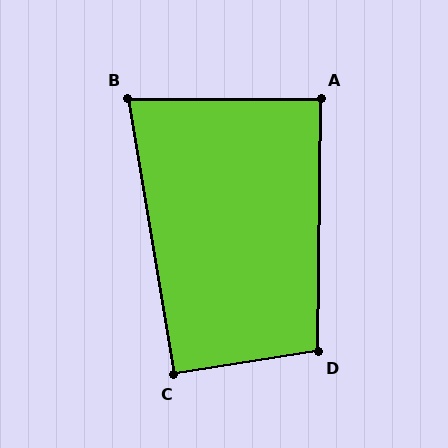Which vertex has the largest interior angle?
D, at approximately 100 degrees.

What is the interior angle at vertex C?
Approximately 91 degrees (approximately right).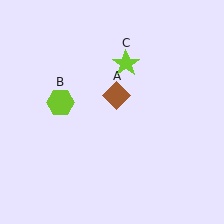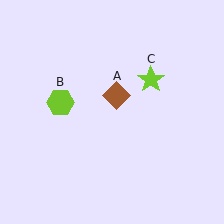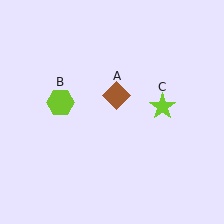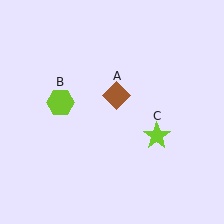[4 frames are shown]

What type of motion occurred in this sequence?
The lime star (object C) rotated clockwise around the center of the scene.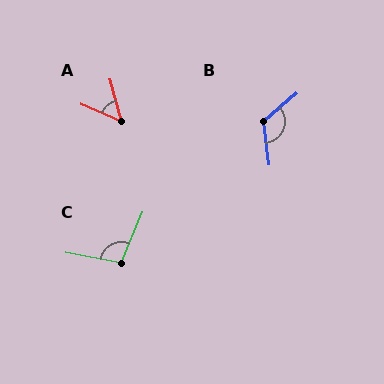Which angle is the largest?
B, at approximately 123 degrees.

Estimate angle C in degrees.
Approximately 101 degrees.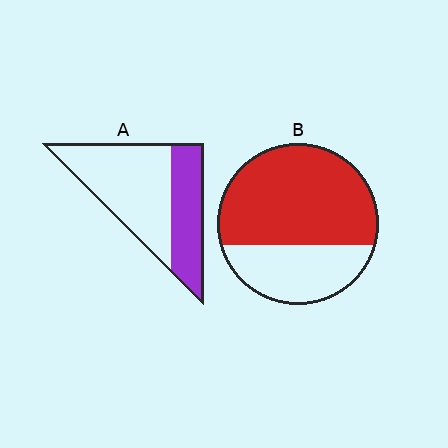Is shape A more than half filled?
No.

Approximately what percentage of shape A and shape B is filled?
A is approximately 35% and B is approximately 65%.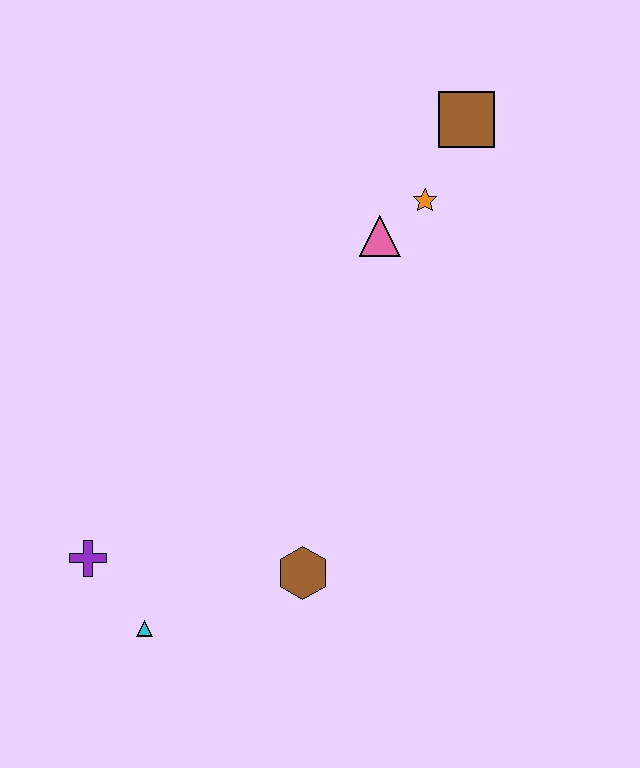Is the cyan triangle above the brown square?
No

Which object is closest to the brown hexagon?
The cyan triangle is closest to the brown hexagon.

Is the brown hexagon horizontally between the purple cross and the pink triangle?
Yes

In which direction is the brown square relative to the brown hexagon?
The brown square is above the brown hexagon.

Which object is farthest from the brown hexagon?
The brown square is farthest from the brown hexagon.